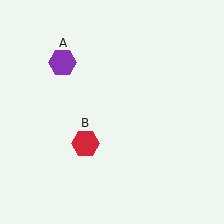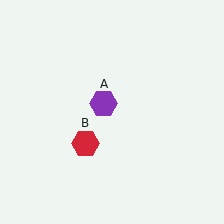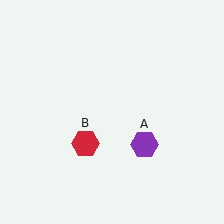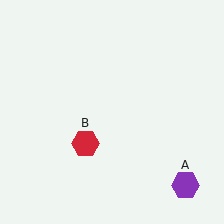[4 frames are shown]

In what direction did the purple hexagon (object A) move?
The purple hexagon (object A) moved down and to the right.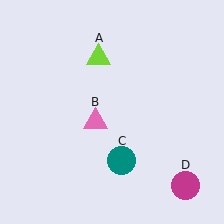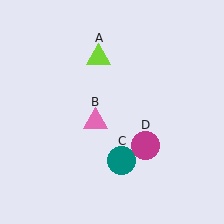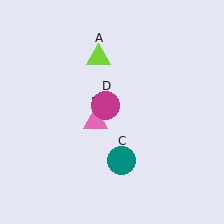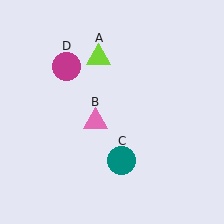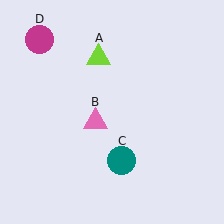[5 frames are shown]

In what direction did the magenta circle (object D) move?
The magenta circle (object D) moved up and to the left.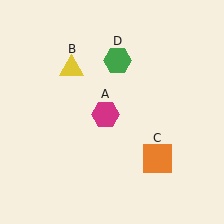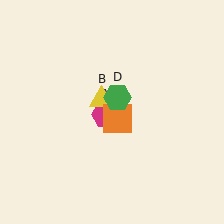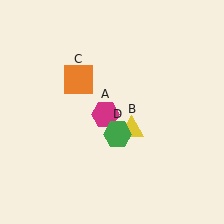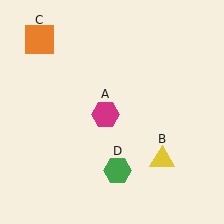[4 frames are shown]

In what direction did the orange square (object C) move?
The orange square (object C) moved up and to the left.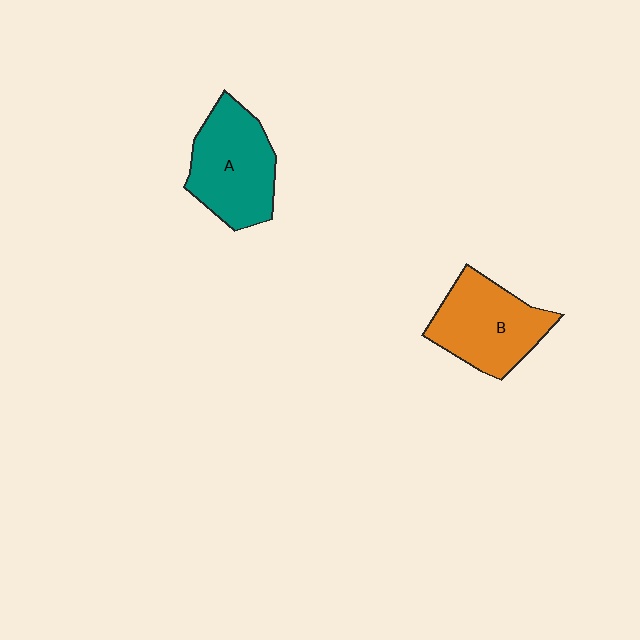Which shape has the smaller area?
Shape B (orange).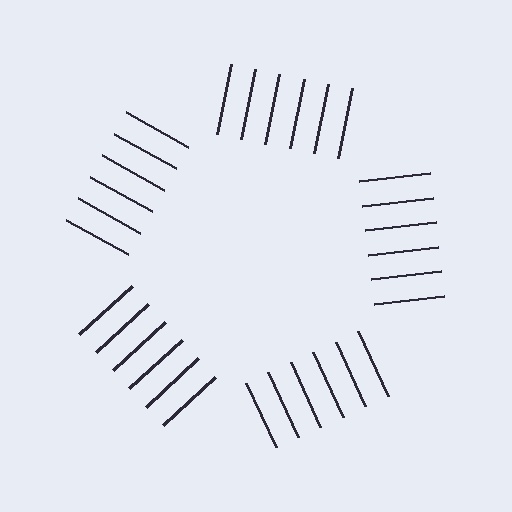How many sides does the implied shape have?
5 sides — the line-ends trace a pentagon.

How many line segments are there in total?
30 — 6 along each of the 5 edges.